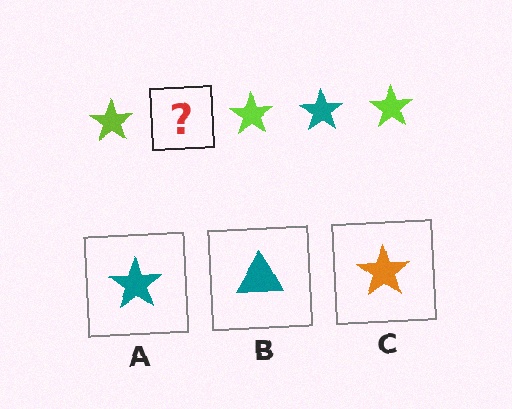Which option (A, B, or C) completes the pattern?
A.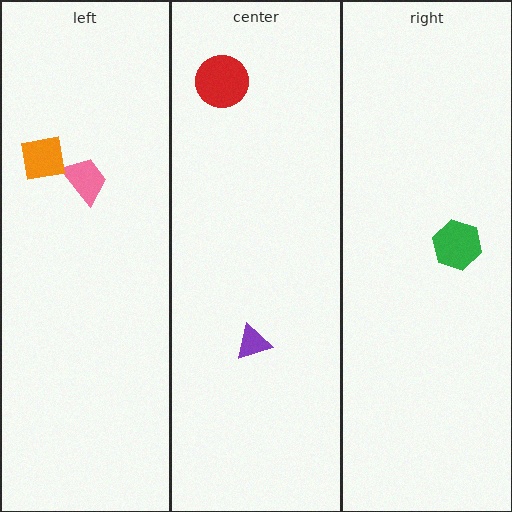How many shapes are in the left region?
2.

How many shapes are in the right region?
1.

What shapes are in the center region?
The purple triangle, the red circle.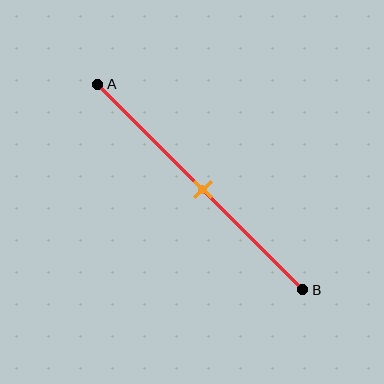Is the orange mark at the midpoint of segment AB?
Yes, the mark is approximately at the midpoint.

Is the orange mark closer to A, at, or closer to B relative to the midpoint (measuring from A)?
The orange mark is approximately at the midpoint of segment AB.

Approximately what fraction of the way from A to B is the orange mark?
The orange mark is approximately 50% of the way from A to B.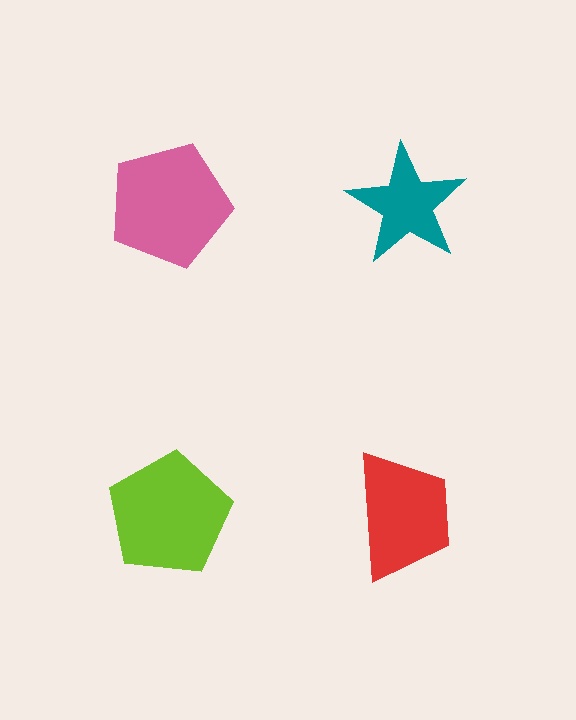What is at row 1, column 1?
A pink pentagon.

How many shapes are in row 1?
2 shapes.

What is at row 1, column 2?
A teal star.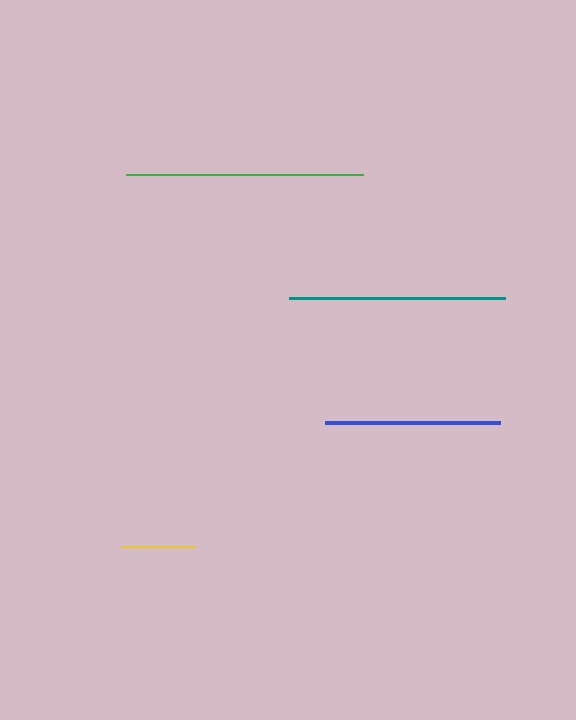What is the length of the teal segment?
The teal segment is approximately 216 pixels long.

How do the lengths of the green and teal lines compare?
The green and teal lines are approximately the same length.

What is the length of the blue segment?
The blue segment is approximately 176 pixels long.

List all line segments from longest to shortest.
From longest to shortest: green, teal, blue, yellow.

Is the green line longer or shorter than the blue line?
The green line is longer than the blue line.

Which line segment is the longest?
The green line is the longest at approximately 238 pixels.